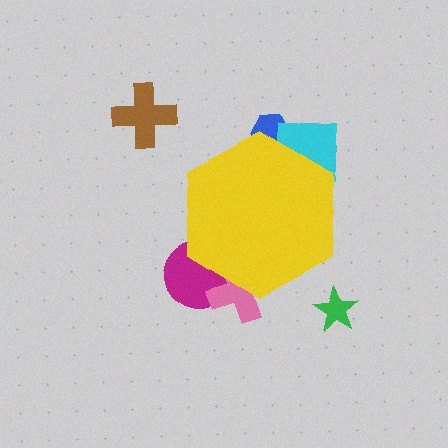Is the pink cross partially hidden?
Yes, the pink cross is partially hidden behind the yellow hexagon.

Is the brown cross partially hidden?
No, the brown cross is fully visible.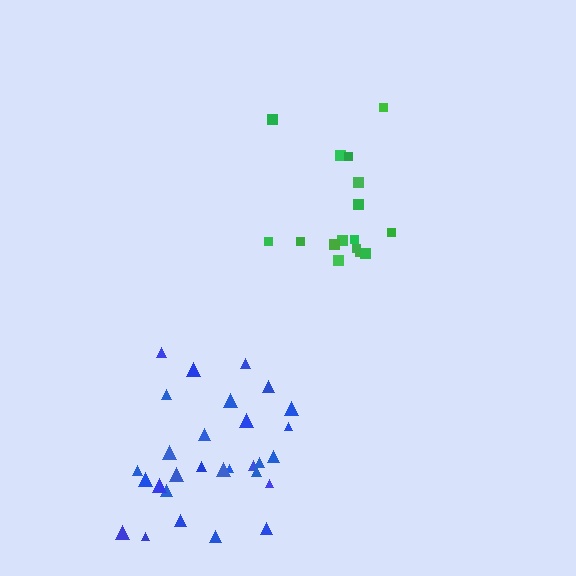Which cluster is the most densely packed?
Green.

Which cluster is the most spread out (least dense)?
Blue.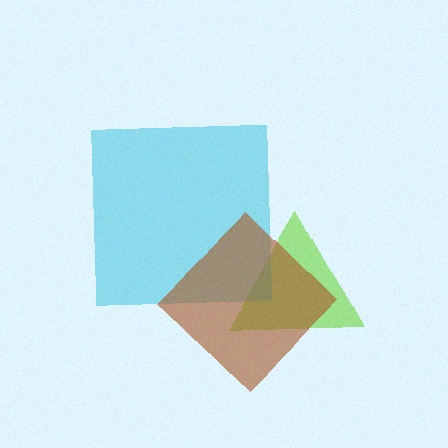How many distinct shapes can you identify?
There are 3 distinct shapes: a lime triangle, a cyan square, a brown diamond.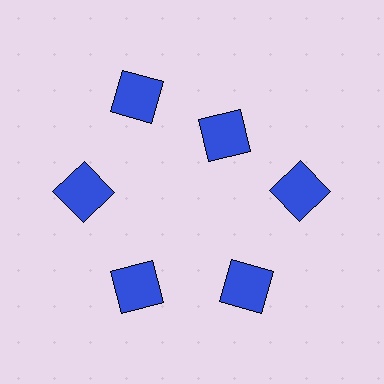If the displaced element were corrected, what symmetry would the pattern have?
It would have 6-fold rotational symmetry — the pattern would map onto itself every 60 degrees.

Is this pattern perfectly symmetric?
No. The 6 blue squares are arranged in a ring, but one element near the 1 o'clock position is pulled inward toward the center, breaking the 6-fold rotational symmetry.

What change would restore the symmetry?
The symmetry would be restored by moving it outward, back onto the ring so that all 6 squares sit at equal angles and equal distance from the center.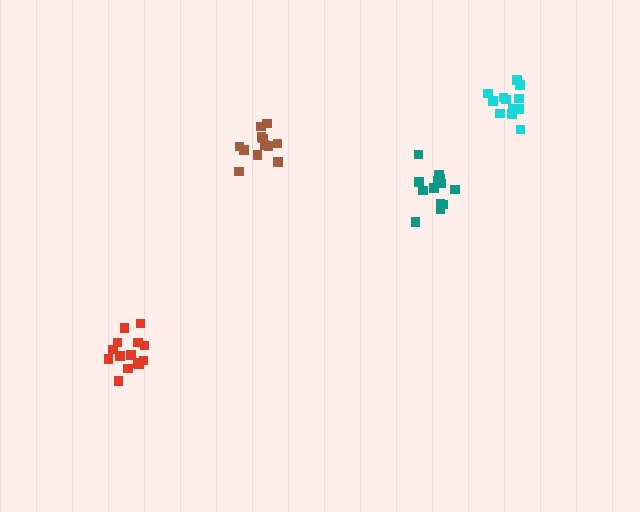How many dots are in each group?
Group 1: 15 dots, Group 2: 13 dots, Group 3: 12 dots, Group 4: 12 dots (52 total).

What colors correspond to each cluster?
The clusters are colored: red, teal, brown, cyan.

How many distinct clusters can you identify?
There are 4 distinct clusters.